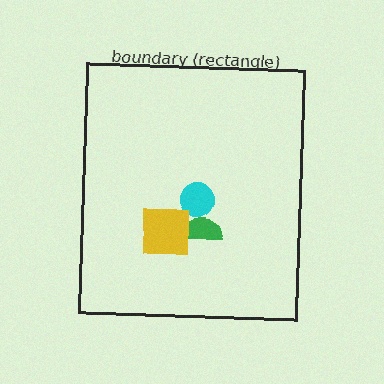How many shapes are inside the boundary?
3 inside, 0 outside.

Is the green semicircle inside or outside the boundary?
Inside.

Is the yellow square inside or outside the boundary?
Inside.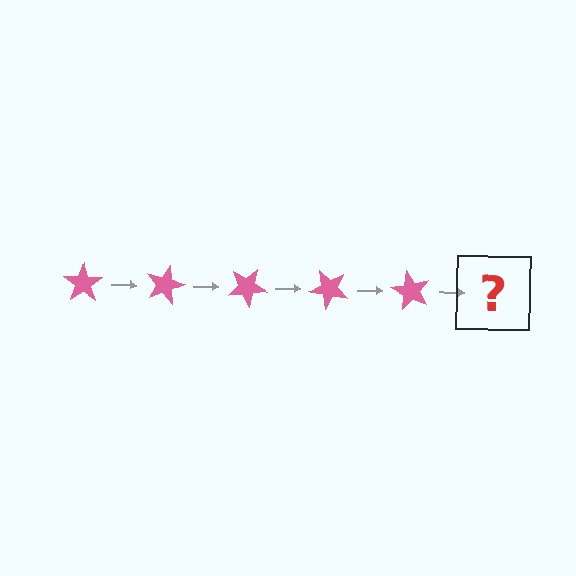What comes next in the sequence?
The next element should be a pink star rotated 75 degrees.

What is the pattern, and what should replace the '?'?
The pattern is that the star rotates 15 degrees each step. The '?' should be a pink star rotated 75 degrees.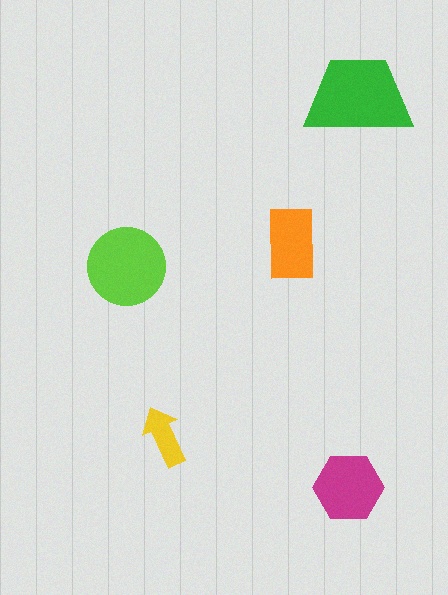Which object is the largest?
The green trapezoid.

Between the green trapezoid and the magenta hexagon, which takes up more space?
The green trapezoid.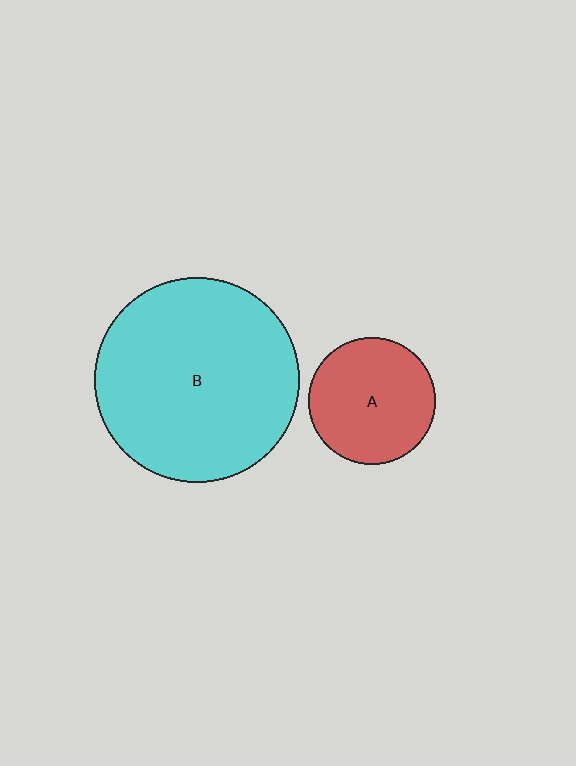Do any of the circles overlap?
No, none of the circles overlap.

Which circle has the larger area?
Circle B (cyan).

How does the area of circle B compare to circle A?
Approximately 2.6 times.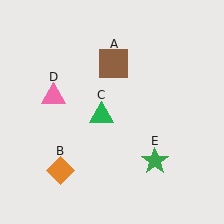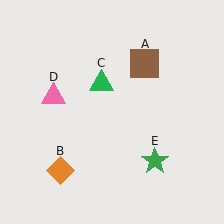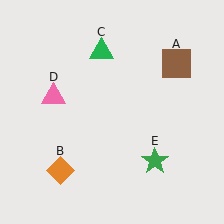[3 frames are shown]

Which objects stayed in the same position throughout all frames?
Orange diamond (object B) and pink triangle (object D) and green star (object E) remained stationary.